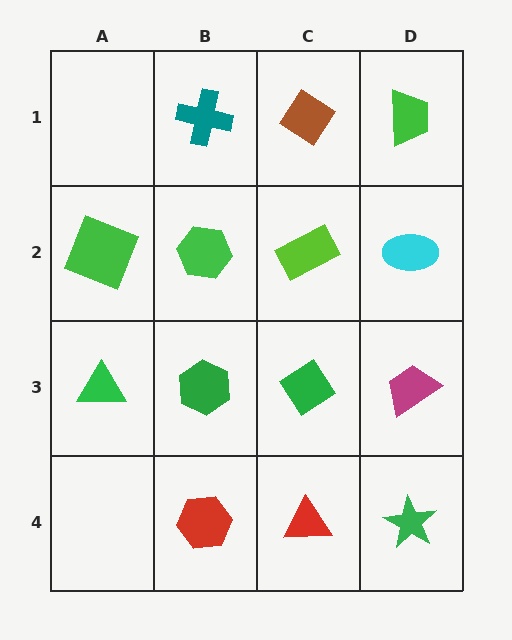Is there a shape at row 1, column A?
No, that cell is empty.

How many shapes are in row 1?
3 shapes.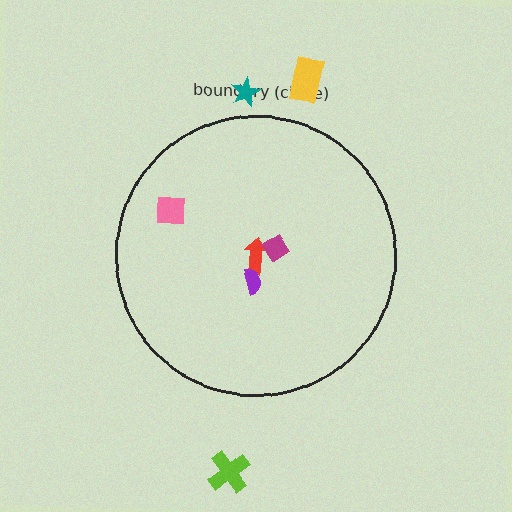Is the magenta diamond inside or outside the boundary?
Inside.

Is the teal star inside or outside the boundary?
Outside.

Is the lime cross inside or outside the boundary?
Outside.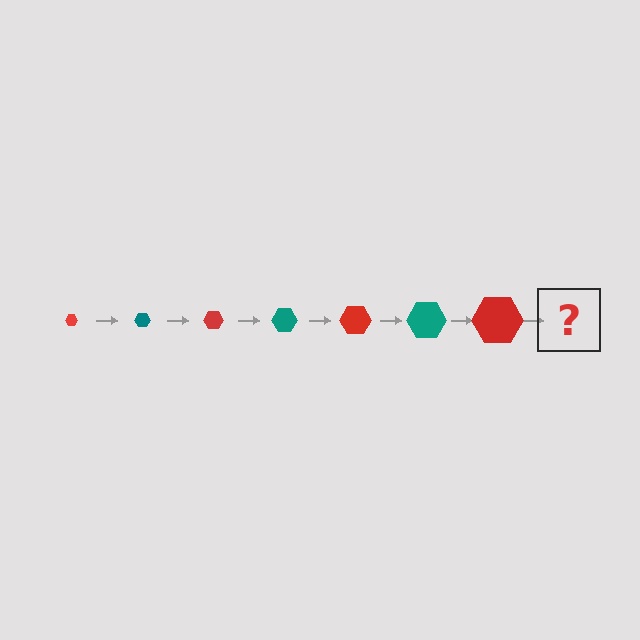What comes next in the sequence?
The next element should be a teal hexagon, larger than the previous one.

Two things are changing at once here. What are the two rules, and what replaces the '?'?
The two rules are that the hexagon grows larger each step and the color cycles through red and teal. The '?' should be a teal hexagon, larger than the previous one.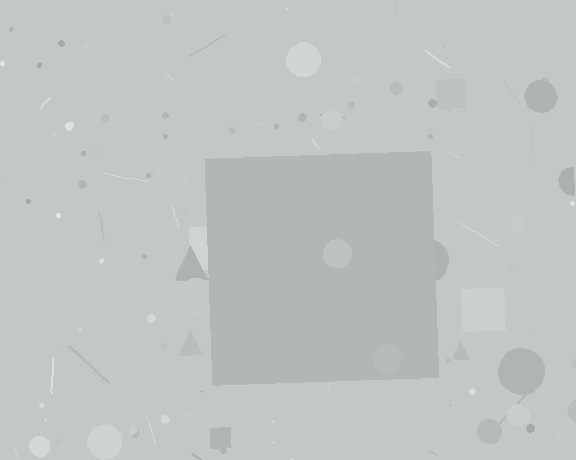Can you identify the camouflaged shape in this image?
The camouflaged shape is a square.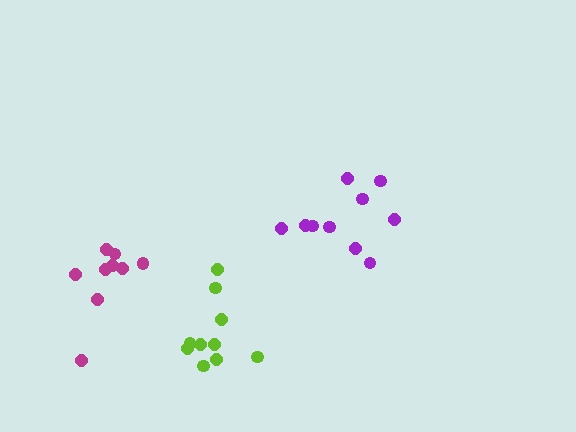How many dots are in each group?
Group 1: 10 dots, Group 2: 9 dots, Group 3: 10 dots (29 total).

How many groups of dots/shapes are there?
There are 3 groups.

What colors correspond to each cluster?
The clusters are colored: purple, magenta, lime.